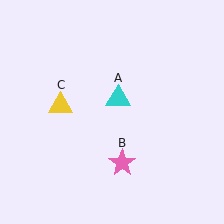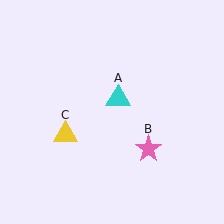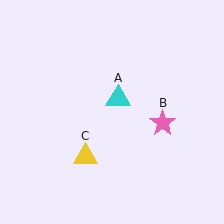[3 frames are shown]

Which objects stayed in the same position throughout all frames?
Cyan triangle (object A) remained stationary.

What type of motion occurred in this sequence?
The pink star (object B), yellow triangle (object C) rotated counterclockwise around the center of the scene.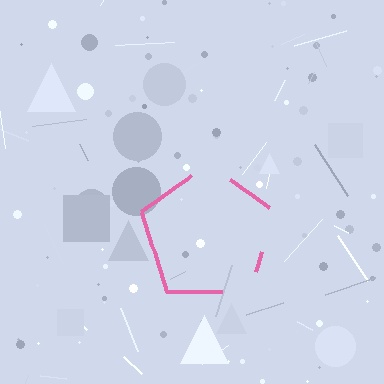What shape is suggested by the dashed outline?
The dashed outline suggests a pentagon.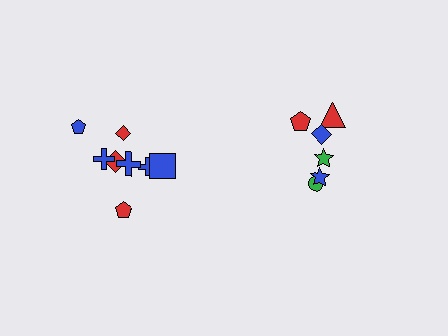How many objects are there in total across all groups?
There are 14 objects.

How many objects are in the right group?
There are 6 objects.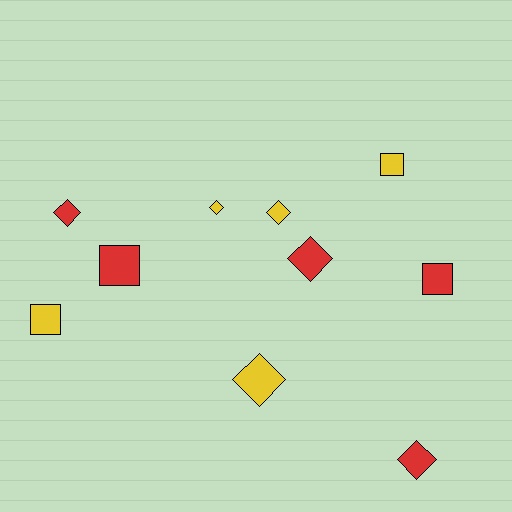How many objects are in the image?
There are 10 objects.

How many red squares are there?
There are 2 red squares.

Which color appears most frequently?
Red, with 5 objects.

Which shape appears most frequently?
Diamond, with 6 objects.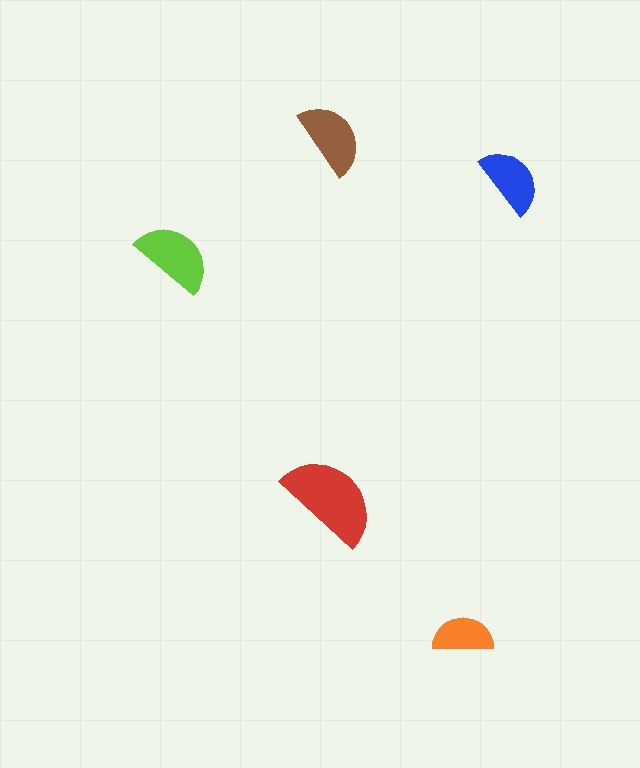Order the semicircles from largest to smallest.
the red one, the lime one, the brown one, the blue one, the orange one.